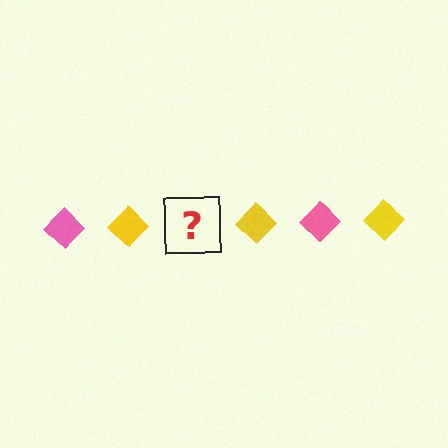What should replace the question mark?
The question mark should be replaced with a pink diamond.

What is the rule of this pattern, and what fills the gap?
The rule is that the pattern cycles through pink, yellow diamonds. The gap should be filled with a pink diamond.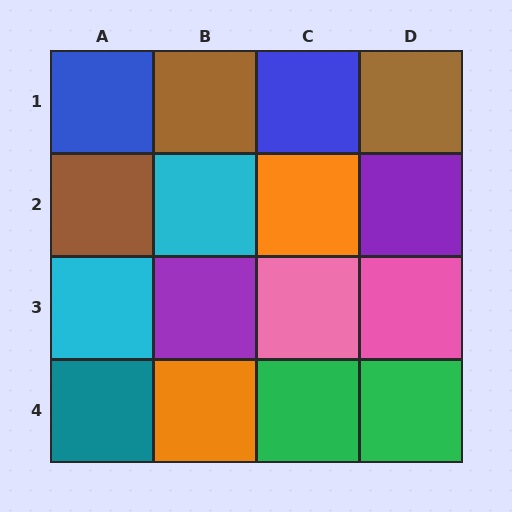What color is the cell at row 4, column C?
Green.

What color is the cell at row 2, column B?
Cyan.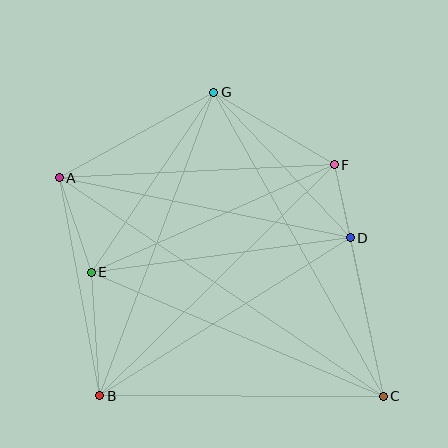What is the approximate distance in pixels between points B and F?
The distance between B and F is approximately 329 pixels.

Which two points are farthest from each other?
Points A and C are farthest from each other.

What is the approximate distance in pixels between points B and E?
The distance between B and E is approximately 124 pixels.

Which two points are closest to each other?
Points D and F are closest to each other.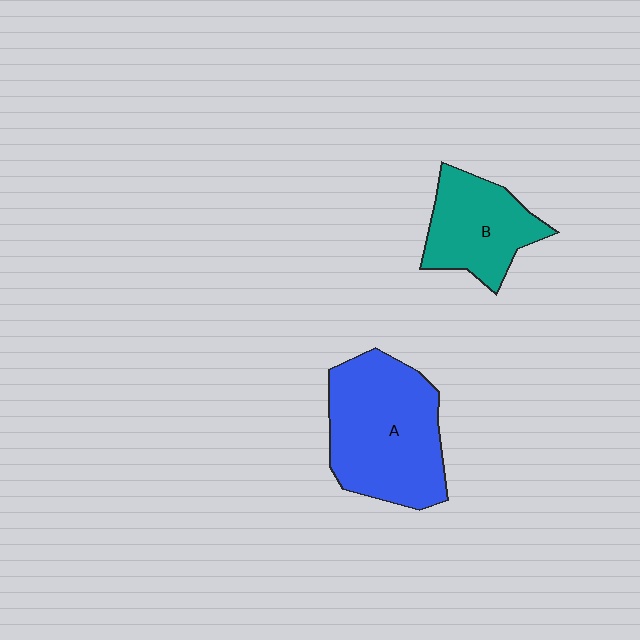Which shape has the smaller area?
Shape B (teal).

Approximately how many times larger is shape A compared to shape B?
Approximately 1.6 times.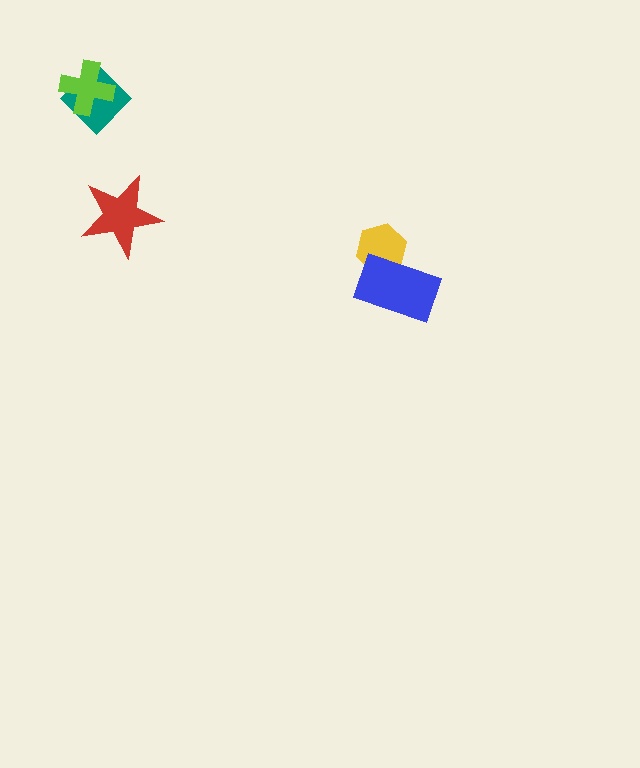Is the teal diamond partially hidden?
Yes, it is partially covered by another shape.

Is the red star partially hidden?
No, no other shape covers it.